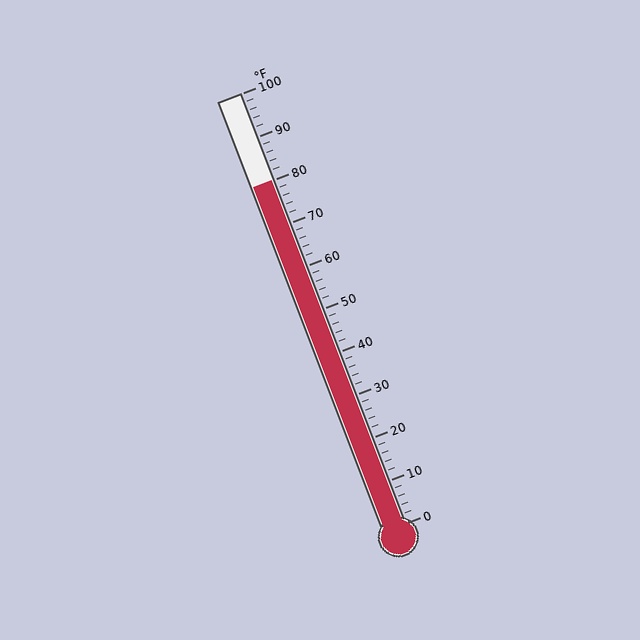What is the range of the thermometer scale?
The thermometer scale ranges from 0°F to 100°F.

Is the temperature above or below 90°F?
The temperature is below 90°F.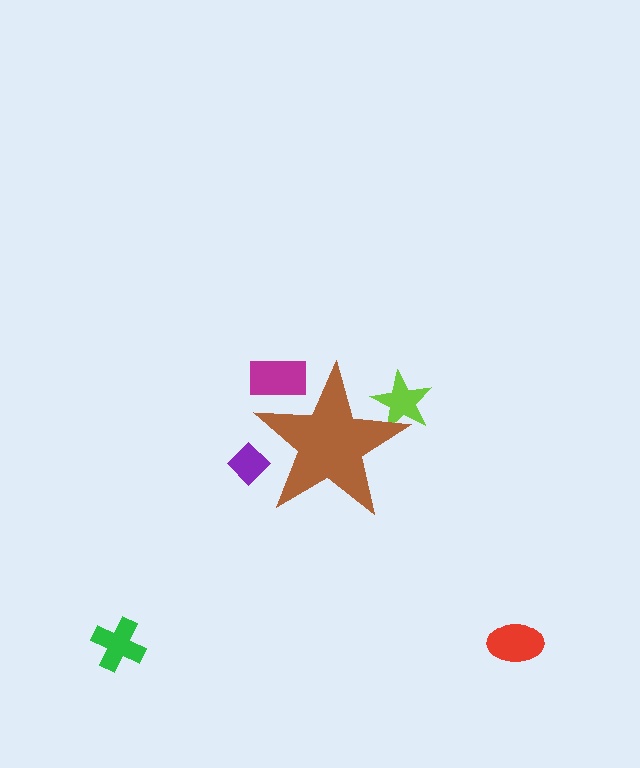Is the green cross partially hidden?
No, the green cross is fully visible.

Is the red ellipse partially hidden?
No, the red ellipse is fully visible.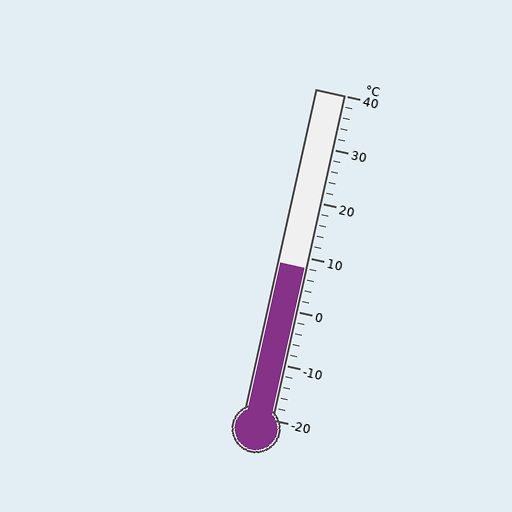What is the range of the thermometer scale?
The thermometer scale ranges from -20°C to 40°C.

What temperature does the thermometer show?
The thermometer shows approximately 8°C.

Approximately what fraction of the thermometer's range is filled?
The thermometer is filled to approximately 45% of its range.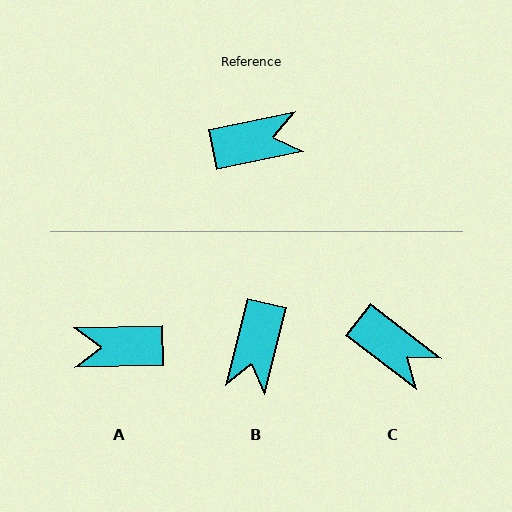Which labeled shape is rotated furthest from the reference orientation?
A, about 170 degrees away.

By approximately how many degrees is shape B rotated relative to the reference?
Approximately 115 degrees clockwise.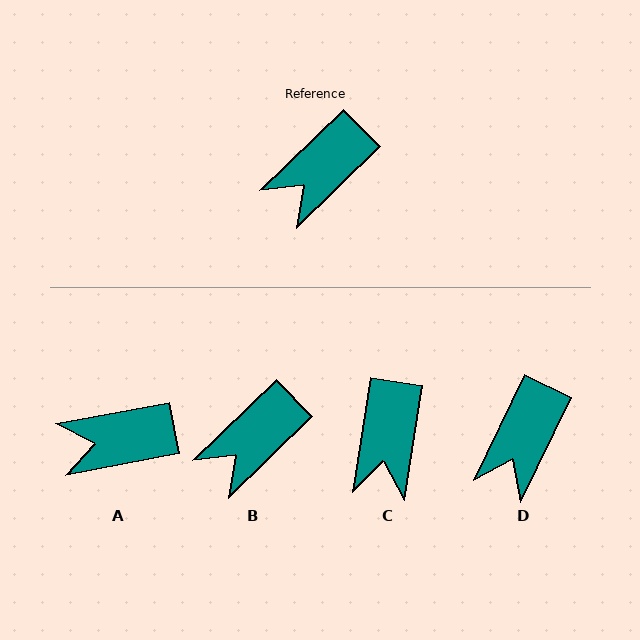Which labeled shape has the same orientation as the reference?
B.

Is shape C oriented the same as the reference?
No, it is off by about 37 degrees.